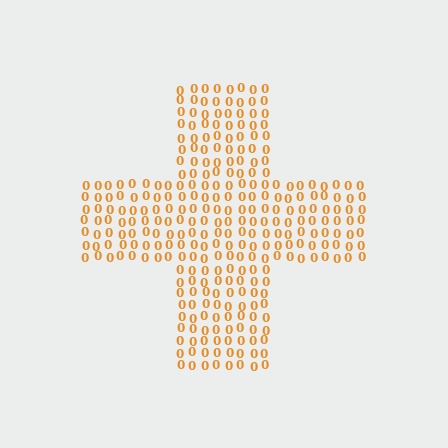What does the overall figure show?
The overall figure shows a cross.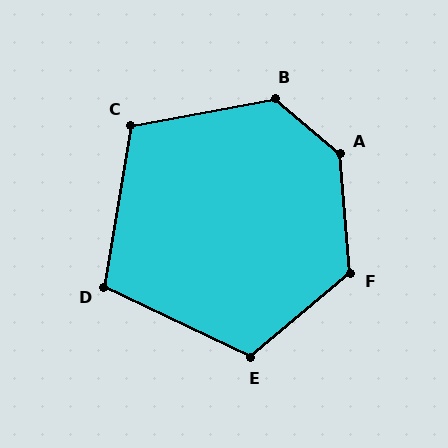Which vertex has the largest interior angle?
A, at approximately 135 degrees.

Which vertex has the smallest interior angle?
D, at approximately 106 degrees.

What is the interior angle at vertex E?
Approximately 115 degrees (obtuse).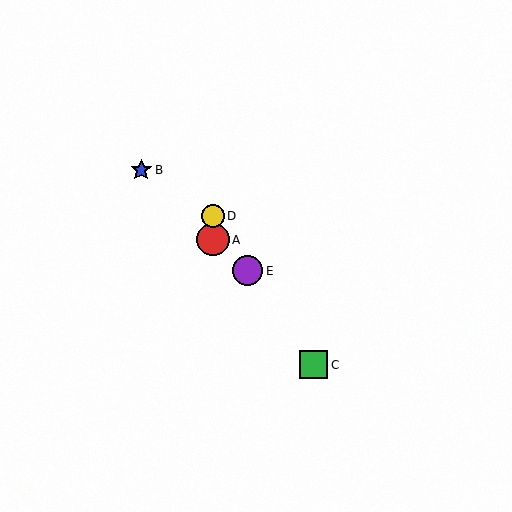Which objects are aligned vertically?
Objects A, D are aligned vertically.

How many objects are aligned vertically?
2 objects (A, D) are aligned vertically.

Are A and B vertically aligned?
No, A is at x≈213 and B is at x≈141.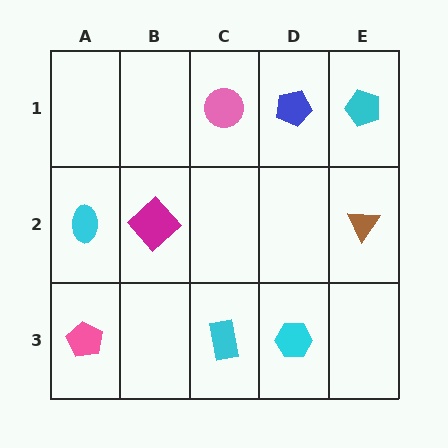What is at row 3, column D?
A cyan hexagon.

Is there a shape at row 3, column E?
No, that cell is empty.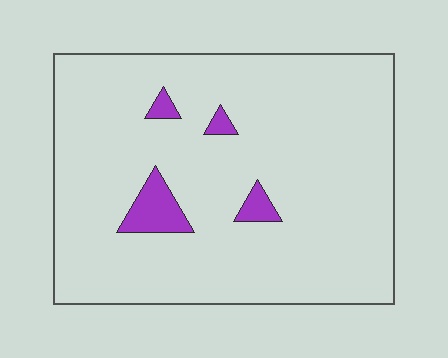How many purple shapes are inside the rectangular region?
4.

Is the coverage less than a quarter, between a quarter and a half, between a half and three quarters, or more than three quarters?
Less than a quarter.